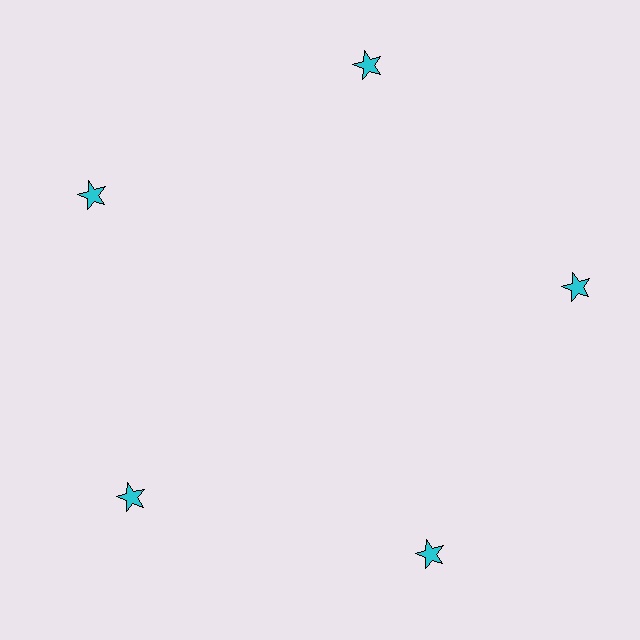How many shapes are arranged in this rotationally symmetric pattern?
There are 5 shapes, arranged in 5 groups of 1.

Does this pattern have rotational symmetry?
Yes, this pattern has 5-fold rotational symmetry. It looks the same after rotating 72 degrees around the center.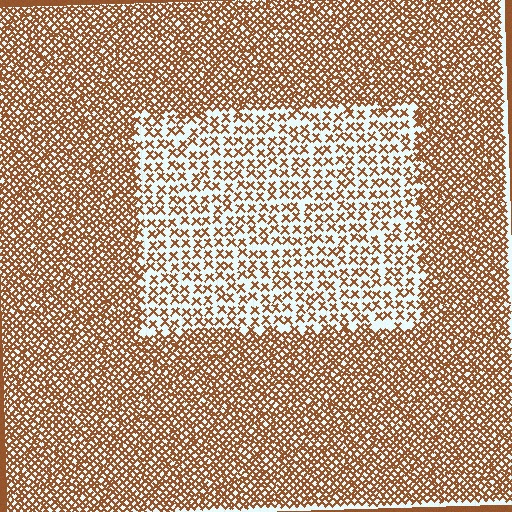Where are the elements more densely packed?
The elements are more densely packed outside the rectangle boundary.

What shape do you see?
I see a rectangle.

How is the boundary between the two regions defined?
The boundary is defined by a change in element density (approximately 2.4x ratio). All elements are the same color, size, and shape.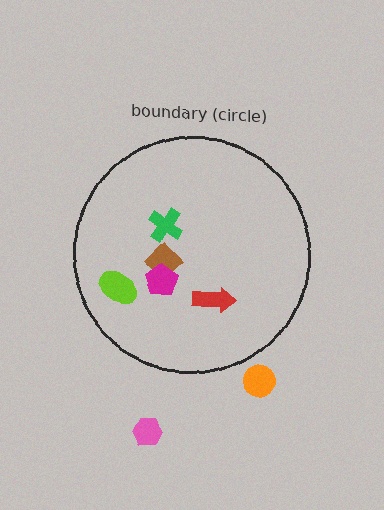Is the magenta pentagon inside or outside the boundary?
Inside.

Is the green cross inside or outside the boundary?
Inside.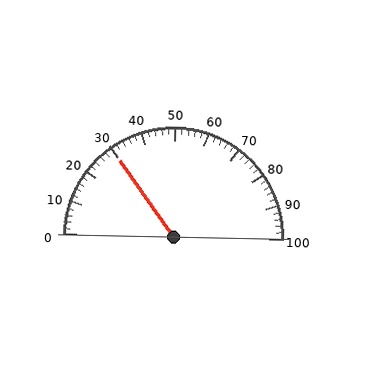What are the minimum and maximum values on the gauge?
The gauge ranges from 0 to 100.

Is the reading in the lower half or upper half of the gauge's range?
The reading is in the lower half of the range (0 to 100).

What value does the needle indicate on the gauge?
The needle indicates approximately 30.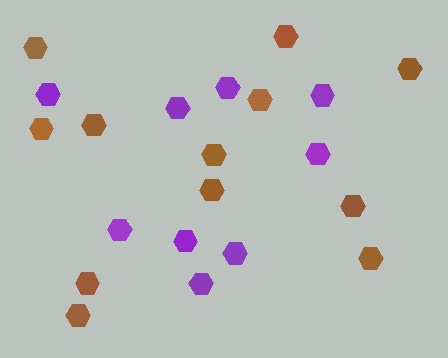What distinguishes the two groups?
There are 2 groups: one group of brown hexagons (12) and one group of purple hexagons (9).